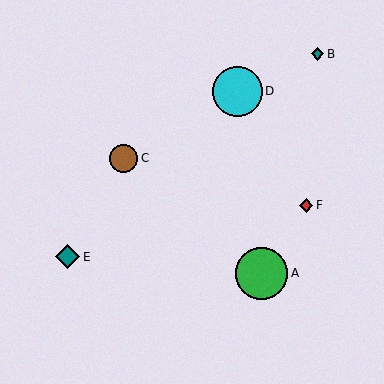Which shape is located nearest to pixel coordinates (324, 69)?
The teal diamond (labeled B) at (318, 54) is nearest to that location.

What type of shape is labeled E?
Shape E is a teal diamond.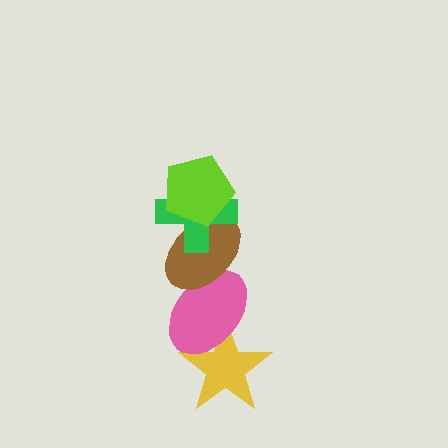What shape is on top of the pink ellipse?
The brown ellipse is on top of the pink ellipse.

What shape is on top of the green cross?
The lime pentagon is on top of the green cross.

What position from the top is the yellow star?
The yellow star is 5th from the top.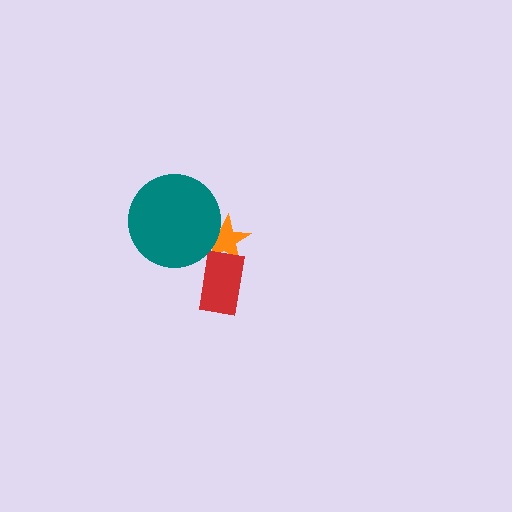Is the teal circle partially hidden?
No, no other shape covers it.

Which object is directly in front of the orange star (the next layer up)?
The red rectangle is directly in front of the orange star.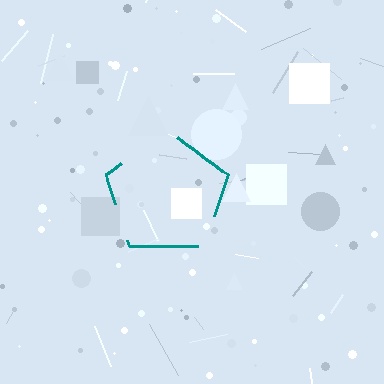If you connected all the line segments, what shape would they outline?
They would outline a pentagon.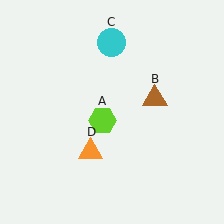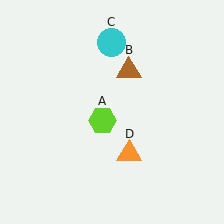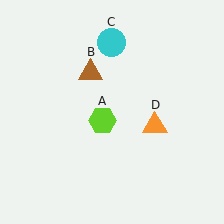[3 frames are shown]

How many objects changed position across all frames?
2 objects changed position: brown triangle (object B), orange triangle (object D).